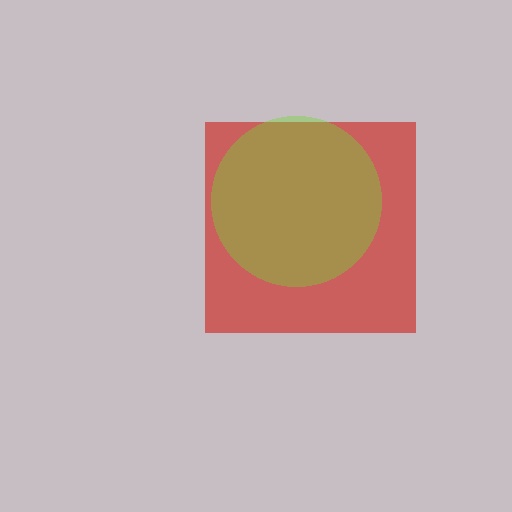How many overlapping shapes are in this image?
There are 2 overlapping shapes in the image.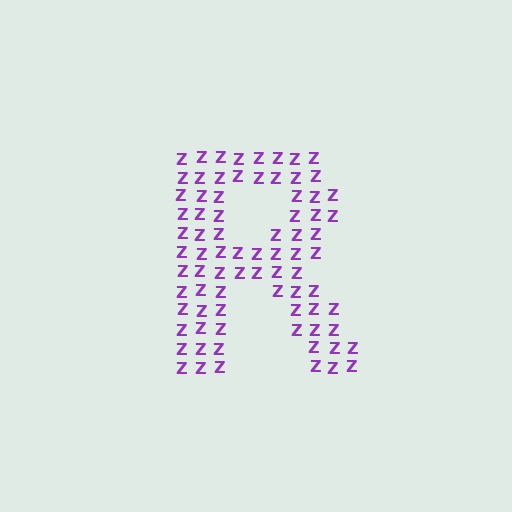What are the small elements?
The small elements are letter Z's.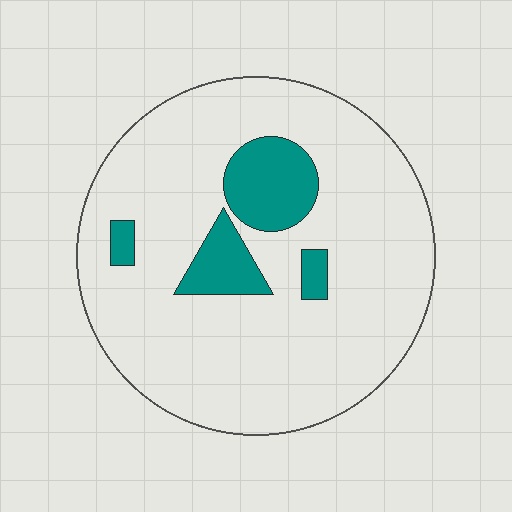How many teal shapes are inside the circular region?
4.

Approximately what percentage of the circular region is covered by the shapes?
Approximately 15%.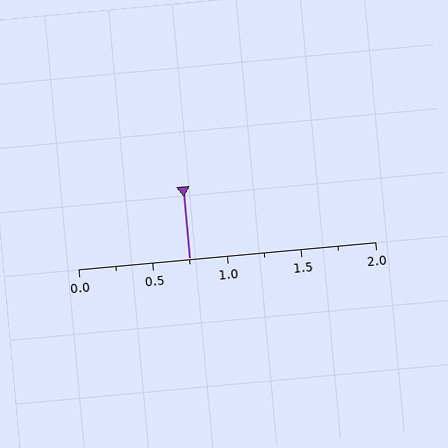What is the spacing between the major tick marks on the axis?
The major ticks are spaced 0.5 apart.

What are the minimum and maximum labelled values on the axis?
The axis runs from 0.0 to 2.0.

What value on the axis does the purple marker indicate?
The marker indicates approximately 0.75.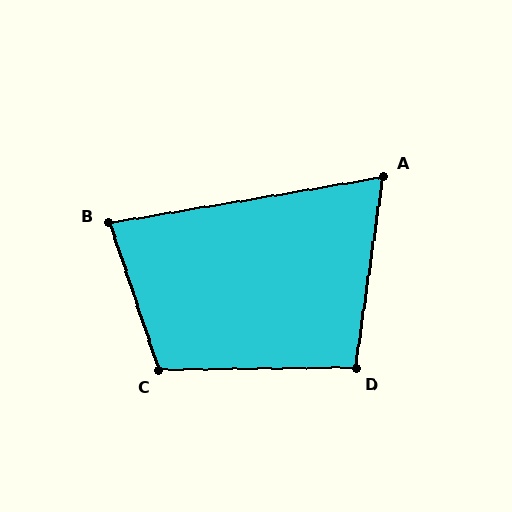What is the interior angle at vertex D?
Approximately 99 degrees (obtuse).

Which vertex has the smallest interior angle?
A, at approximately 72 degrees.